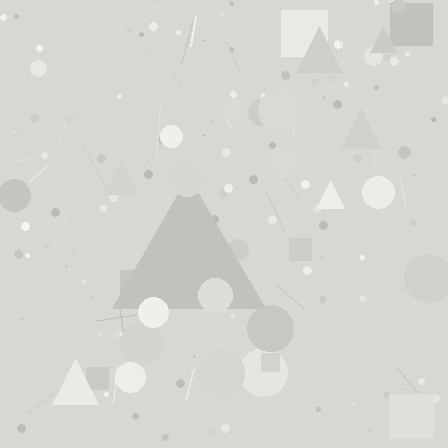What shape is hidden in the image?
A triangle is hidden in the image.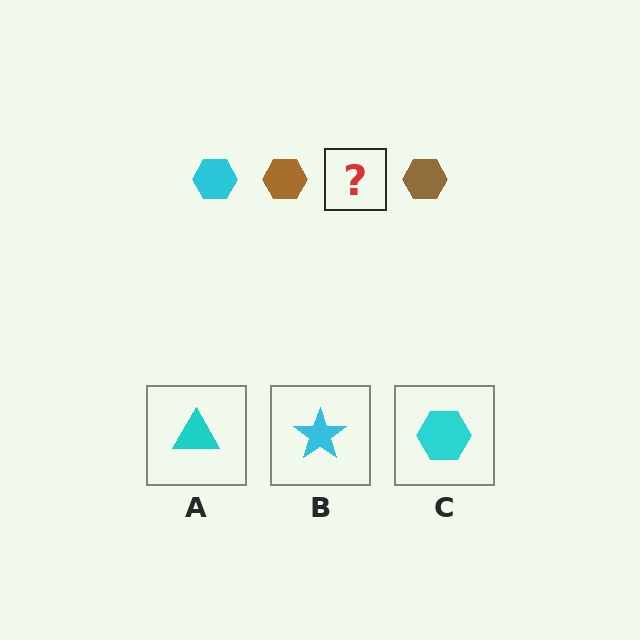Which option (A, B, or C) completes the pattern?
C.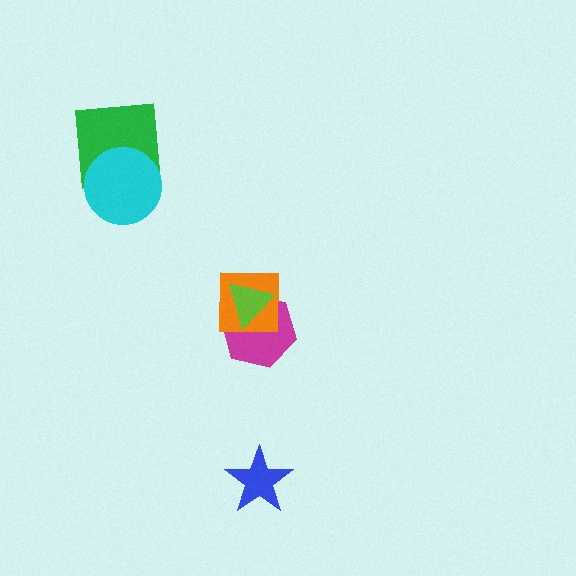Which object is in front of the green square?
The cyan circle is in front of the green square.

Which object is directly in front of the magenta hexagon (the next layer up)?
The orange square is directly in front of the magenta hexagon.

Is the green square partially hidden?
Yes, it is partially covered by another shape.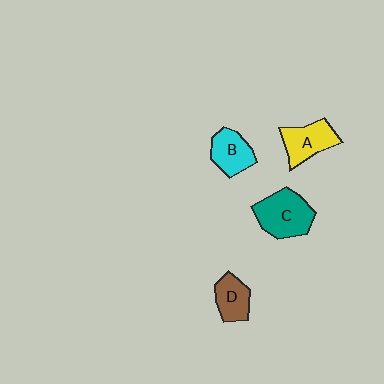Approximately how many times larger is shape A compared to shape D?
Approximately 1.3 times.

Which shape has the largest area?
Shape C (teal).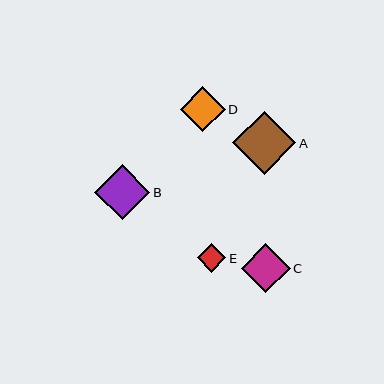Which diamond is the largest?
Diamond A is the largest with a size of approximately 64 pixels.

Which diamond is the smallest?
Diamond E is the smallest with a size of approximately 29 pixels.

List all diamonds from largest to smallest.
From largest to smallest: A, B, C, D, E.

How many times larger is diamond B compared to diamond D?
Diamond B is approximately 1.2 times the size of diamond D.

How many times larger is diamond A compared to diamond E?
Diamond A is approximately 2.2 times the size of diamond E.